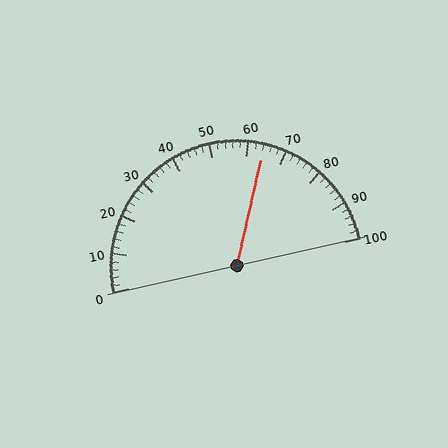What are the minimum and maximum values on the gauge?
The gauge ranges from 0 to 100.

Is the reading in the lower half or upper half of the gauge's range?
The reading is in the upper half of the range (0 to 100).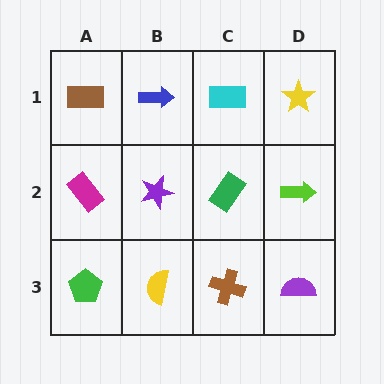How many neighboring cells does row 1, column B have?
3.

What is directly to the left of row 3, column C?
A yellow semicircle.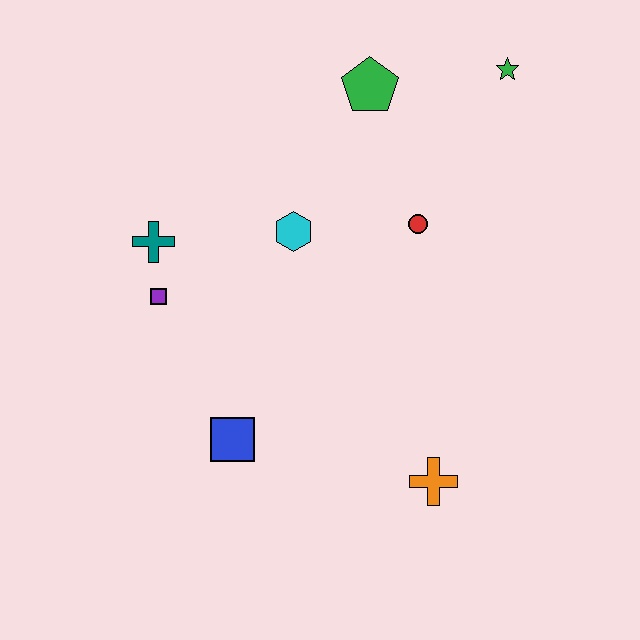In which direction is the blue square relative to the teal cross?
The blue square is below the teal cross.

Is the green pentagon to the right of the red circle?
No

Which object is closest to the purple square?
The teal cross is closest to the purple square.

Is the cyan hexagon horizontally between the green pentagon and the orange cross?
No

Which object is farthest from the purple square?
The green star is farthest from the purple square.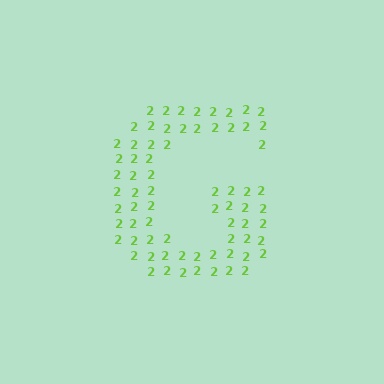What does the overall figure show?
The overall figure shows the letter G.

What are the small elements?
The small elements are digit 2's.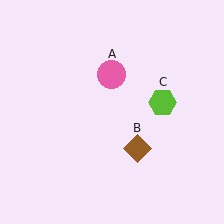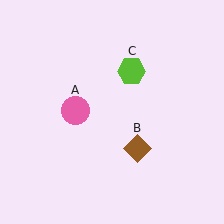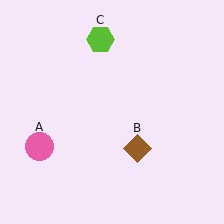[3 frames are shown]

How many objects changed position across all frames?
2 objects changed position: pink circle (object A), lime hexagon (object C).